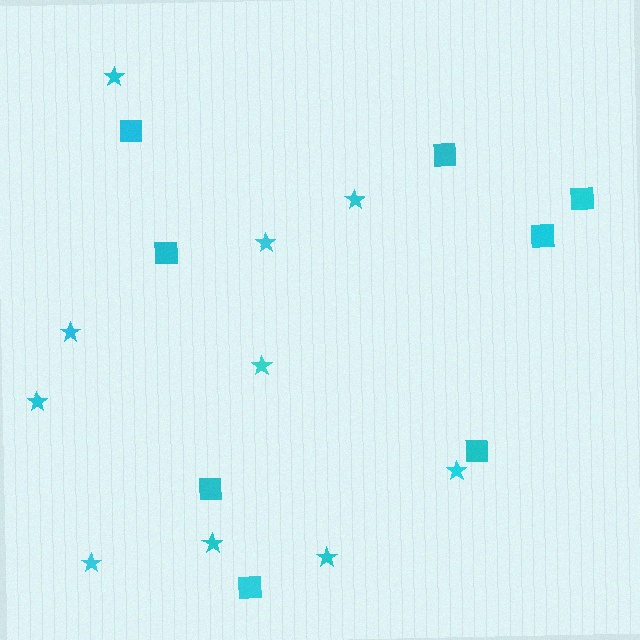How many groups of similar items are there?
There are 2 groups: one group of stars (10) and one group of squares (8).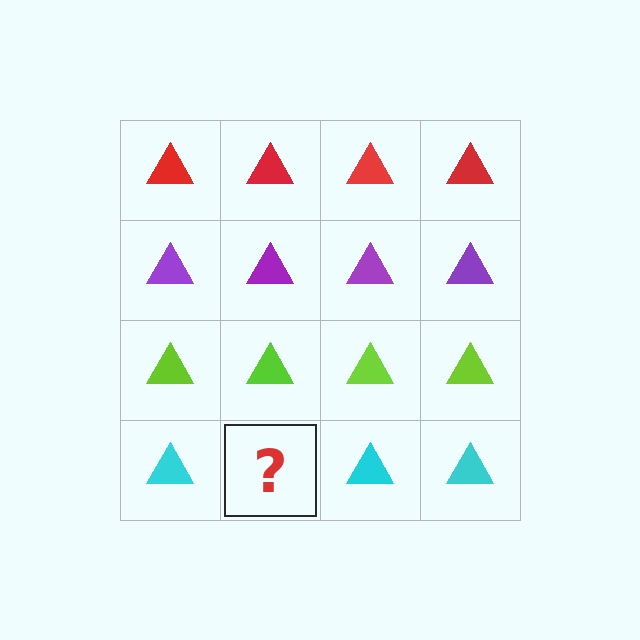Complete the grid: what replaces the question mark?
The question mark should be replaced with a cyan triangle.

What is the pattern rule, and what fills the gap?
The rule is that each row has a consistent color. The gap should be filled with a cyan triangle.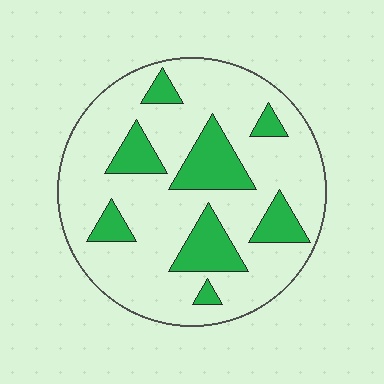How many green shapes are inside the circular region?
8.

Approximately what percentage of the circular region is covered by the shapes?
Approximately 25%.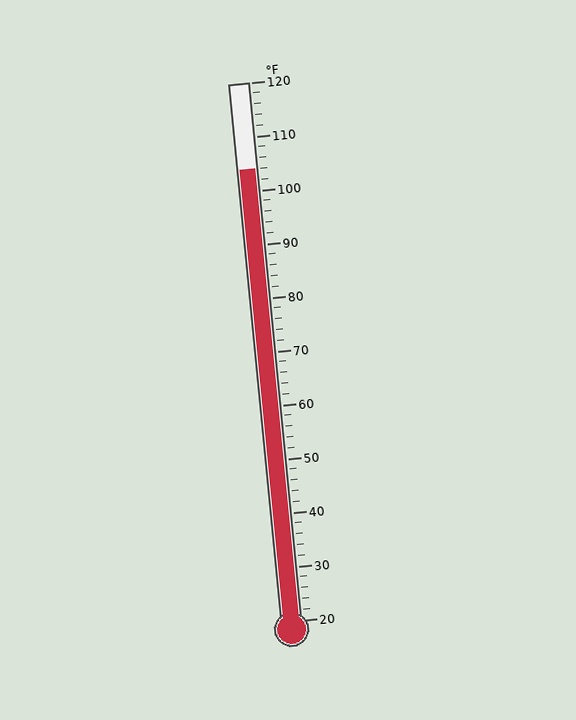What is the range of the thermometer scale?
The thermometer scale ranges from 20°F to 120°F.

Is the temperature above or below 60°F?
The temperature is above 60°F.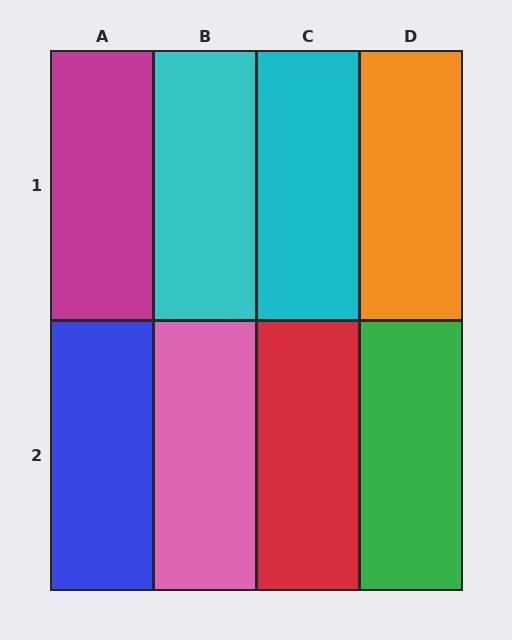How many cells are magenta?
1 cell is magenta.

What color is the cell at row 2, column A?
Blue.